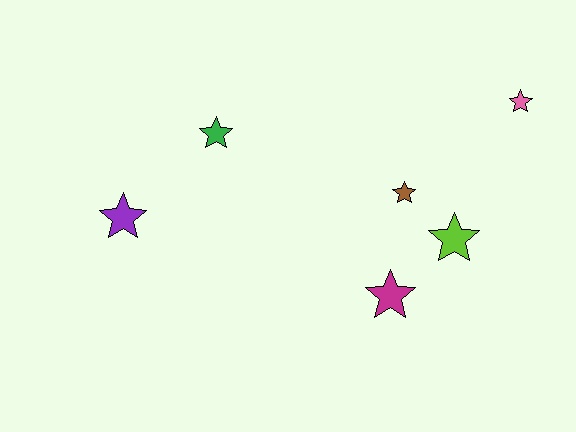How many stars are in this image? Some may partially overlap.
There are 6 stars.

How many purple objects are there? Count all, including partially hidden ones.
There is 1 purple object.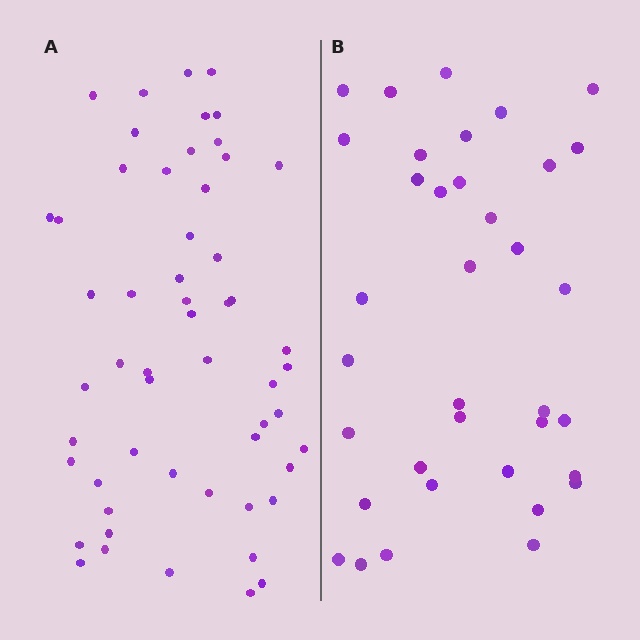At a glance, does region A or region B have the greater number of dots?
Region A (the left region) has more dots.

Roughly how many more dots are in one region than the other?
Region A has approximately 20 more dots than region B.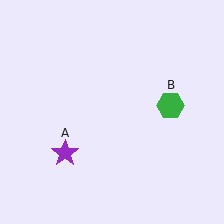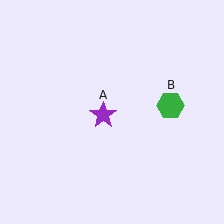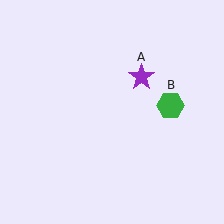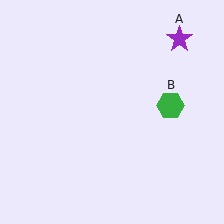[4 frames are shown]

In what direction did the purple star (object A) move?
The purple star (object A) moved up and to the right.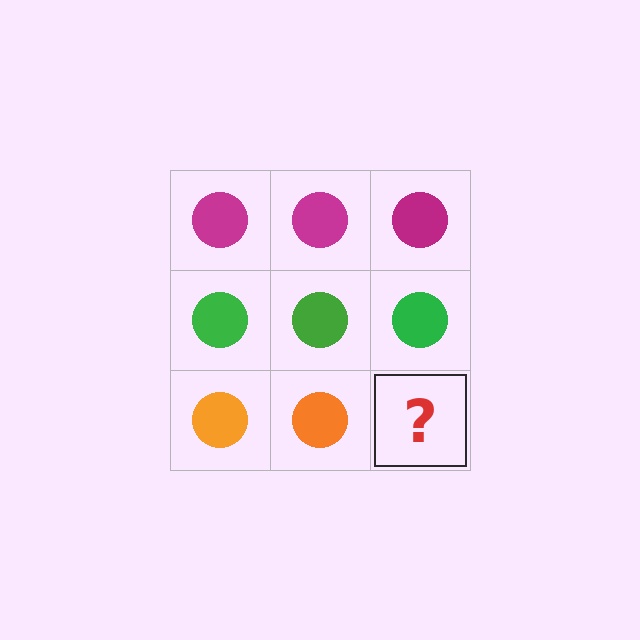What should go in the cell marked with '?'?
The missing cell should contain an orange circle.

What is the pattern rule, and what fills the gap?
The rule is that each row has a consistent color. The gap should be filled with an orange circle.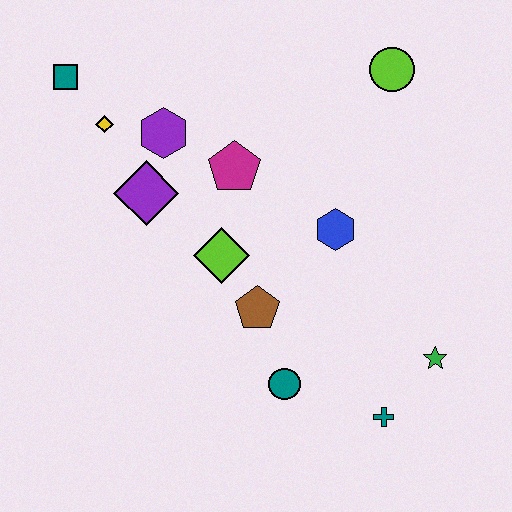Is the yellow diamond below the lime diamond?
No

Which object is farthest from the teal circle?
The teal square is farthest from the teal circle.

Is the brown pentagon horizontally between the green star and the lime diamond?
Yes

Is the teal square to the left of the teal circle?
Yes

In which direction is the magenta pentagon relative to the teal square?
The magenta pentagon is to the right of the teal square.